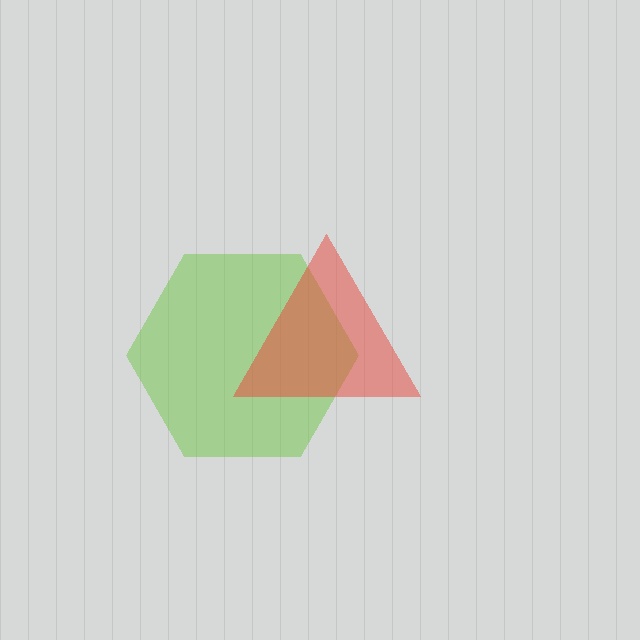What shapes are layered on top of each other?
The layered shapes are: a lime hexagon, a red triangle.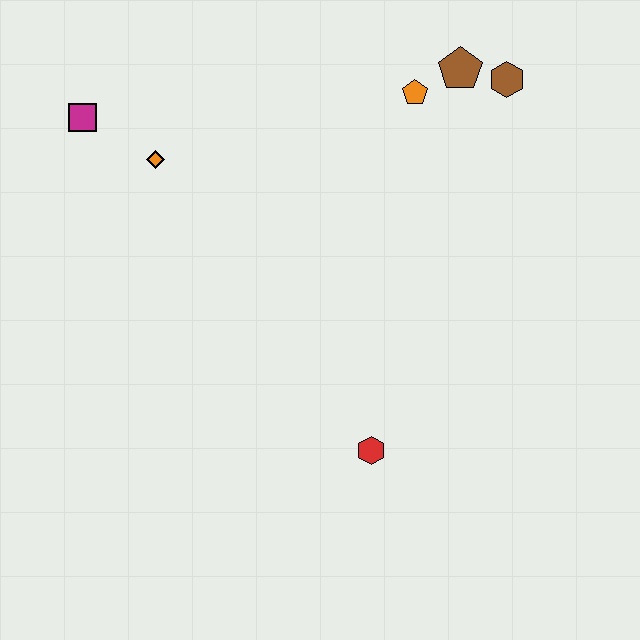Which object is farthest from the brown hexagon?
The magenta square is farthest from the brown hexagon.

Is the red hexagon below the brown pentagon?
Yes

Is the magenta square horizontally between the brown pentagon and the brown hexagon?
No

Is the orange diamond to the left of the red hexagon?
Yes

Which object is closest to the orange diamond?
The magenta square is closest to the orange diamond.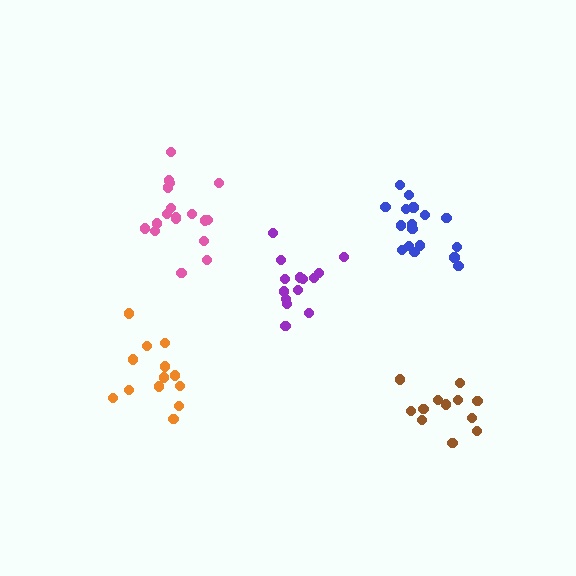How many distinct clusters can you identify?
There are 5 distinct clusters.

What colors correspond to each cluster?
The clusters are colored: pink, purple, brown, blue, orange.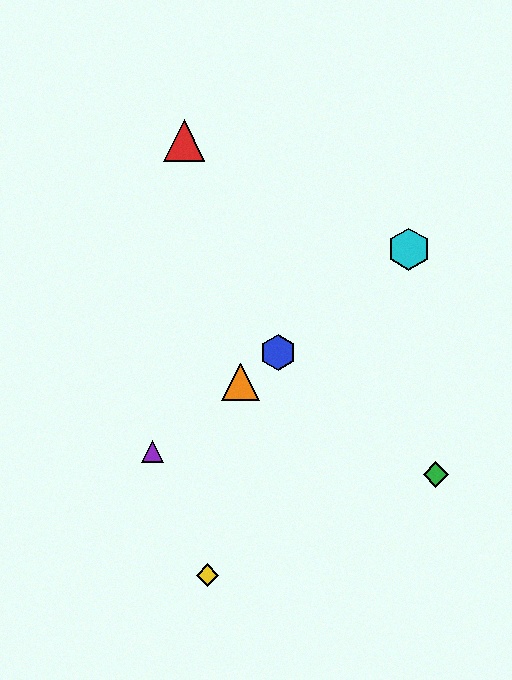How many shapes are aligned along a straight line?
4 shapes (the blue hexagon, the purple triangle, the orange triangle, the cyan hexagon) are aligned along a straight line.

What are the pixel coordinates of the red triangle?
The red triangle is at (184, 140).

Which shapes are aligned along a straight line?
The blue hexagon, the purple triangle, the orange triangle, the cyan hexagon are aligned along a straight line.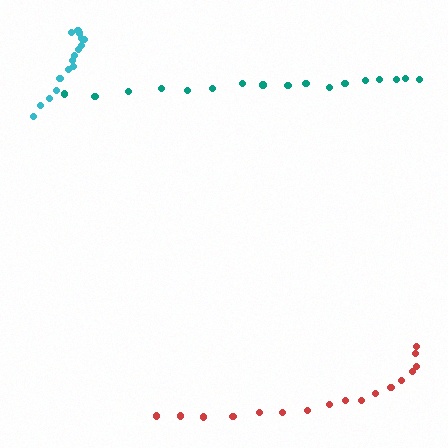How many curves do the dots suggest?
There are 3 distinct paths.